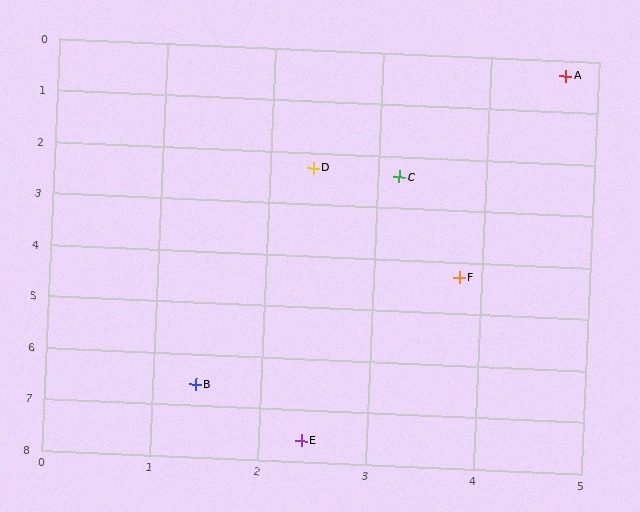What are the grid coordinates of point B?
Point B is at approximately (1.4, 6.6).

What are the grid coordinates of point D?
Point D is at approximately (2.4, 2.3).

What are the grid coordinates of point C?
Point C is at approximately (3.2, 2.4).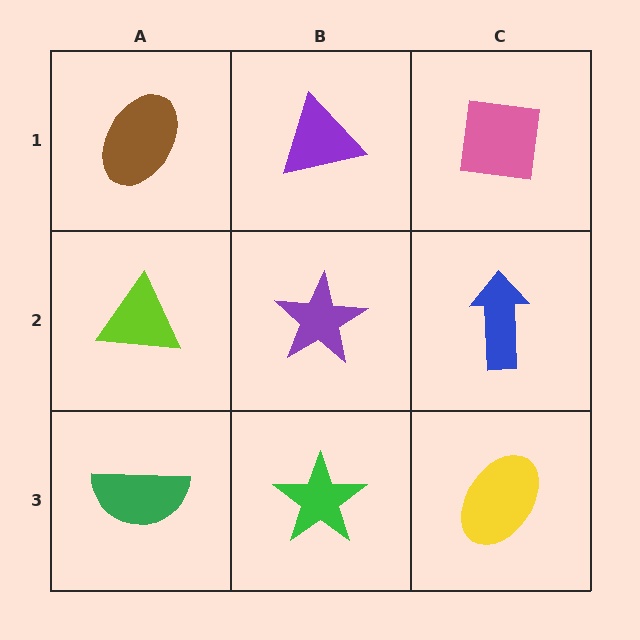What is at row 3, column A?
A green semicircle.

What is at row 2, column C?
A blue arrow.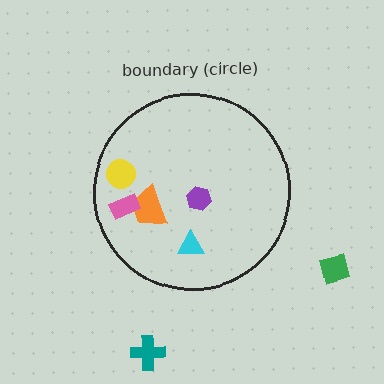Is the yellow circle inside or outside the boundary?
Inside.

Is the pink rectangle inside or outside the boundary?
Inside.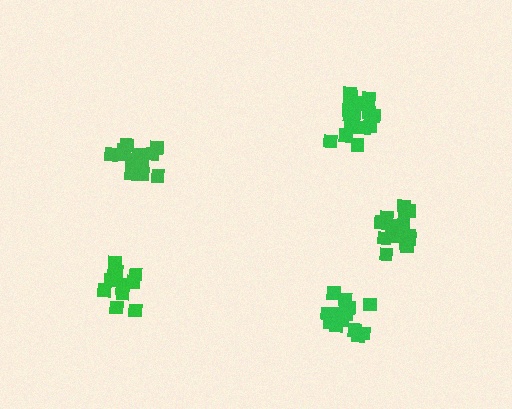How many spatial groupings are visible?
There are 5 spatial groupings.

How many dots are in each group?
Group 1: 12 dots, Group 2: 17 dots, Group 3: 14 dots, Group 4: 15 dots, Group 5: 15 dots (73 total).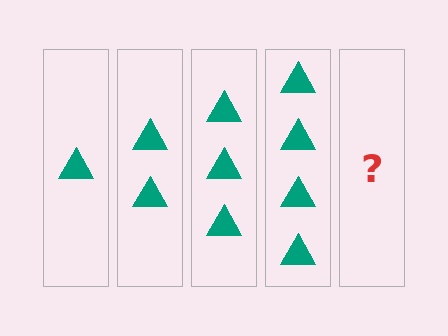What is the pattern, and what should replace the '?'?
The pattern is that each step adds one more triangle. The '?' should be 5 triangles.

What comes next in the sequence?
The next element should be 5 triangles.